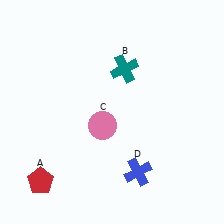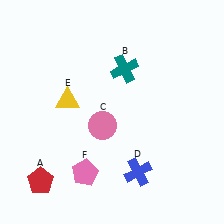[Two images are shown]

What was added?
A yellow triangle (E), a pink pentagon (F) were added in Image 2.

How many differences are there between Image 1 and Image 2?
There are 2 differences between the two images.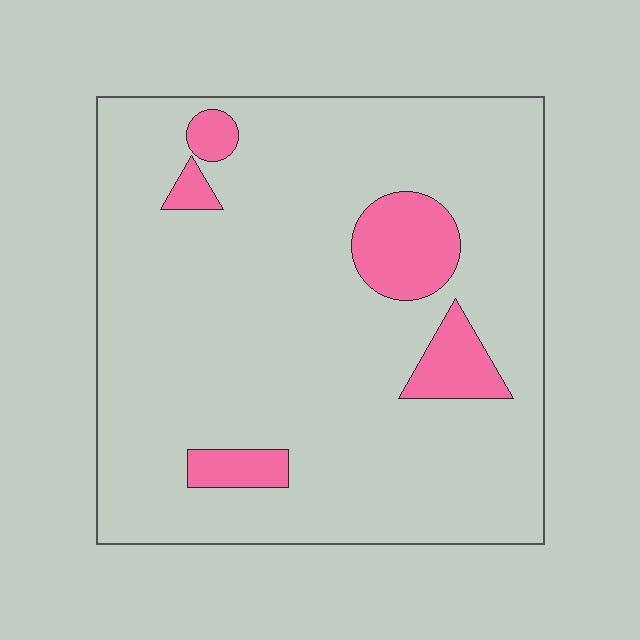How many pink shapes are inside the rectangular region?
5.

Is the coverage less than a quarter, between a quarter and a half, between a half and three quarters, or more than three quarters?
Less than a quarter.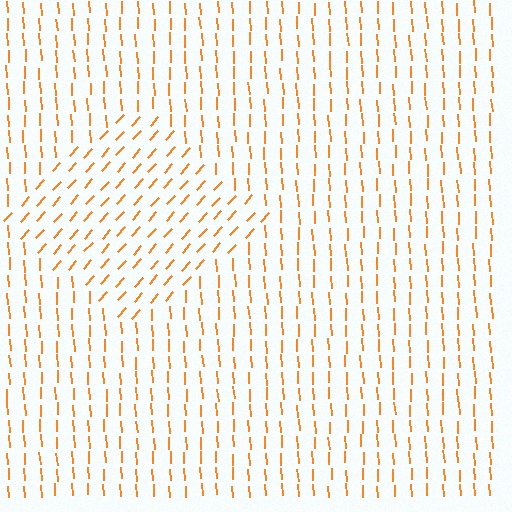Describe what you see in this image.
The image is filled with small orange line segments. A diamond region in the image has lines oriented differently from the surrounding lines, creating a visible texture boundary.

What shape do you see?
I see a diamond.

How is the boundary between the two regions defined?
The boundary is defined purely by a change in line orientation (approximately 45 degrees difference). All lines are the same color and thickness.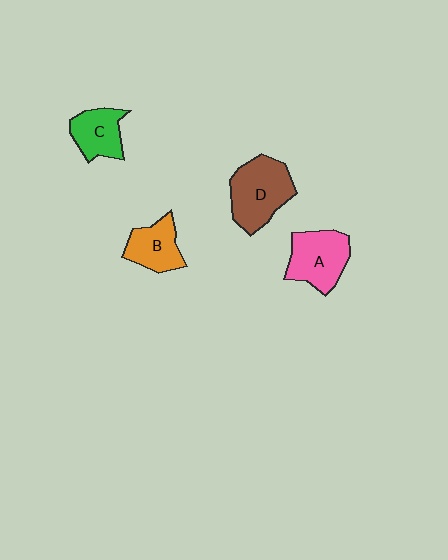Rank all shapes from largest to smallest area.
From largest to smallest: D (brown), A (pink), B (orange), C (green).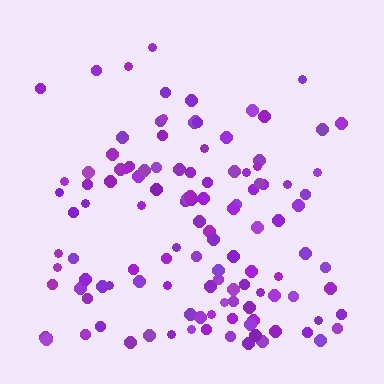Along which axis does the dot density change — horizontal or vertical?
Vertical.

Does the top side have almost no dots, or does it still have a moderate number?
Still a moderate number, just noticeably fewer than the bottom.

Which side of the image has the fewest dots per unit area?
The top.